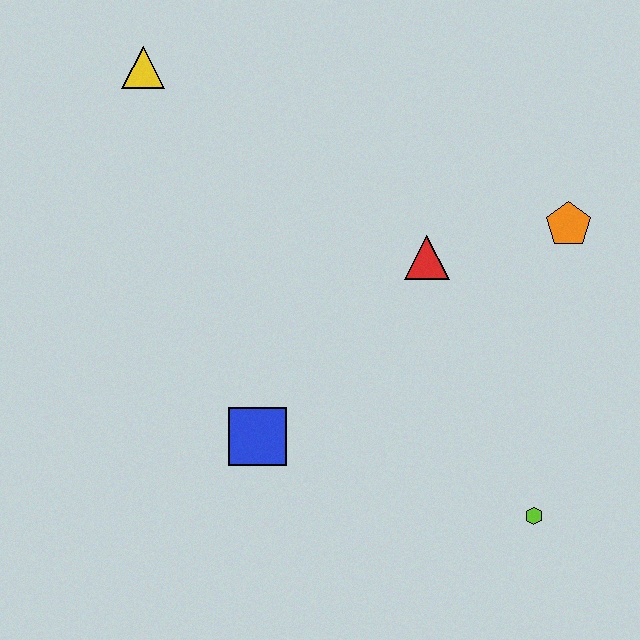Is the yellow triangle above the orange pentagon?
Yes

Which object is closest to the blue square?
The red triangle is closest to the blue square.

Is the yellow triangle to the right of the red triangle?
No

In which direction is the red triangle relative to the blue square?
The red triangle is above the blue square.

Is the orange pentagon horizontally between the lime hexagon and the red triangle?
No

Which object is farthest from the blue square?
The yellow triangle is farthest from the blue square.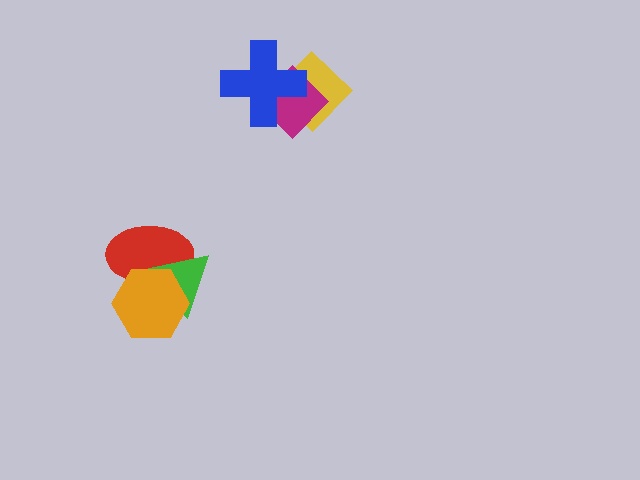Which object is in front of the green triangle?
The orange hexagon is in front of the green triangle.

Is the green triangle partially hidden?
Yes, it is partially covered by another shape.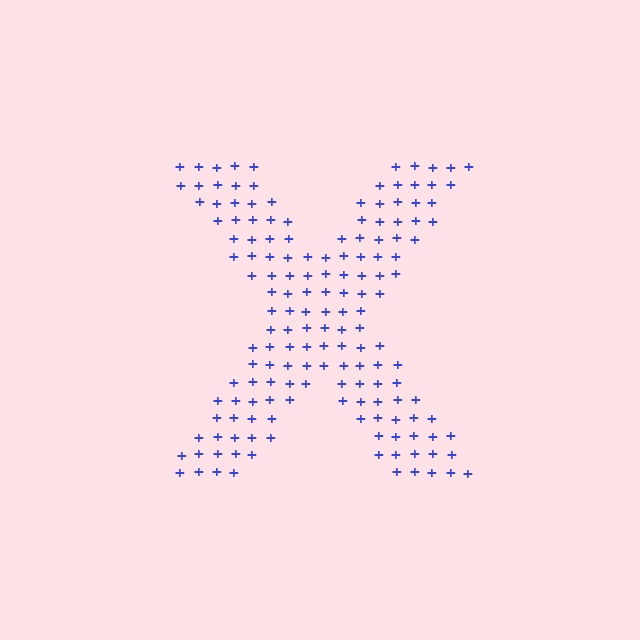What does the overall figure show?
The overall figure shows the letter X.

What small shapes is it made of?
It is made of small plus signs.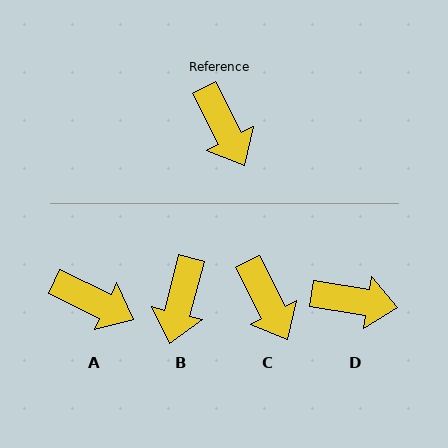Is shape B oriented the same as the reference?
No, it is off by about 42 degrees.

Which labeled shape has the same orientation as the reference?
C.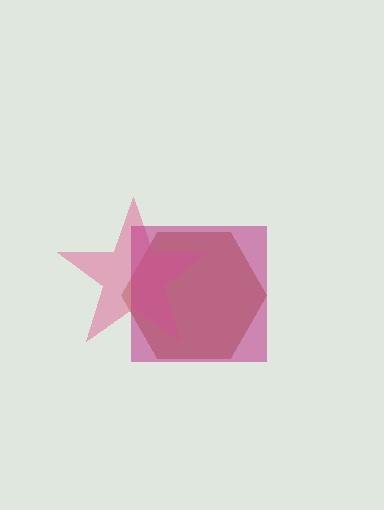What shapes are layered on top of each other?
The layered shapes are: a brown hexagon, a pink star, a magenta square.